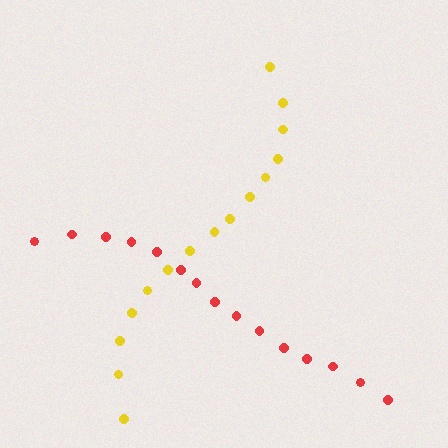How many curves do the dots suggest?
There are 2 distinct paths.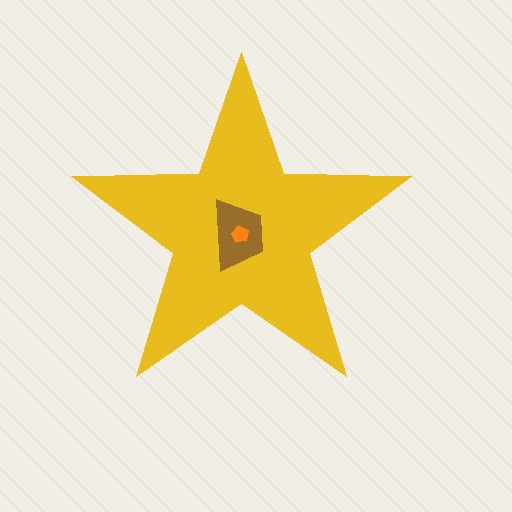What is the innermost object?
The orange pentagon.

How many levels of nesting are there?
3.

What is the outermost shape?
The yellow star.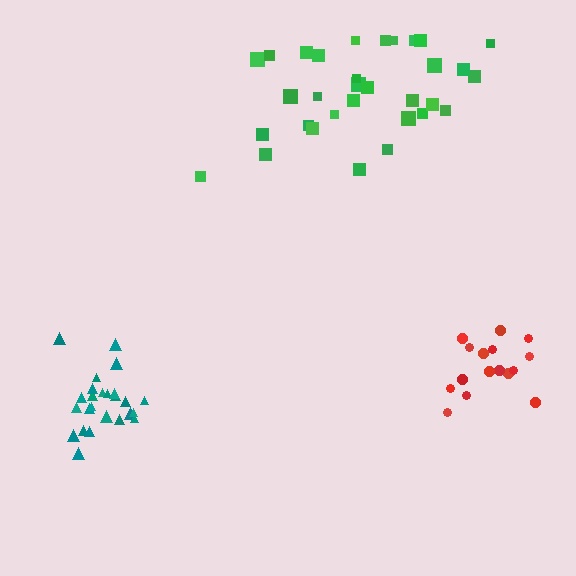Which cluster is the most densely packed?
Teal.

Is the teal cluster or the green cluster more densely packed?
Teal.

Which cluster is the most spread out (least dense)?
Green.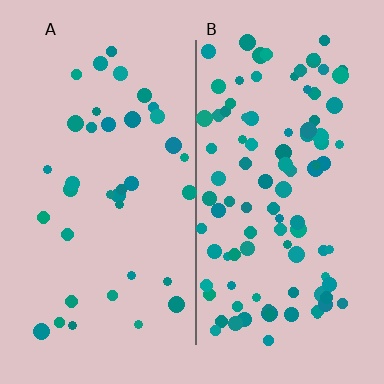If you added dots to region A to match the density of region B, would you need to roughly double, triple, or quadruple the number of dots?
Approximately triple.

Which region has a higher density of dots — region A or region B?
B (the right).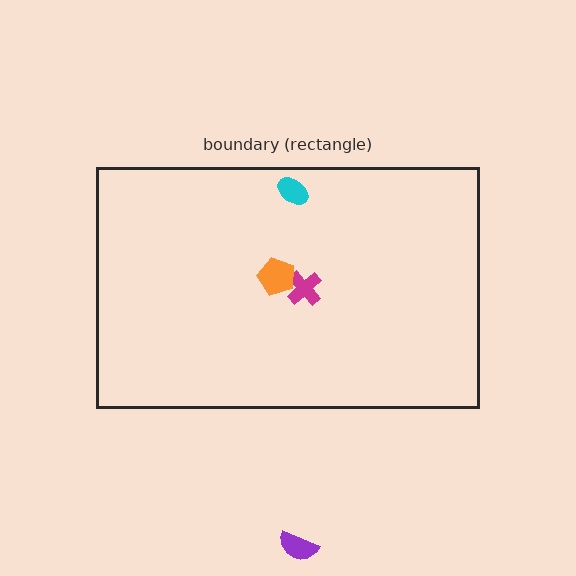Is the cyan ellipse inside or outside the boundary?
Inside.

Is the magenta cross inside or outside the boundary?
Inside.